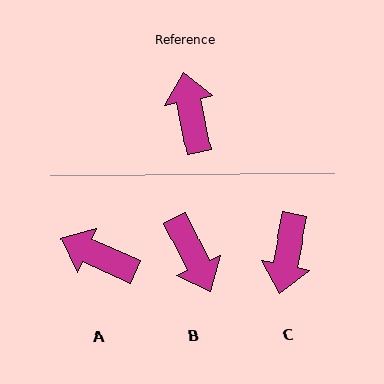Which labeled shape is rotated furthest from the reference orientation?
B, about 166 degrees away.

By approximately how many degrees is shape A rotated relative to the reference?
Approximately 55 degrees counter-clockwise.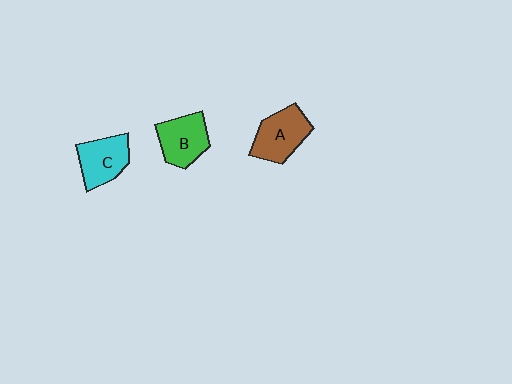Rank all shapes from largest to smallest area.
From largest to smallest: A (brown), B (green), C (cyan).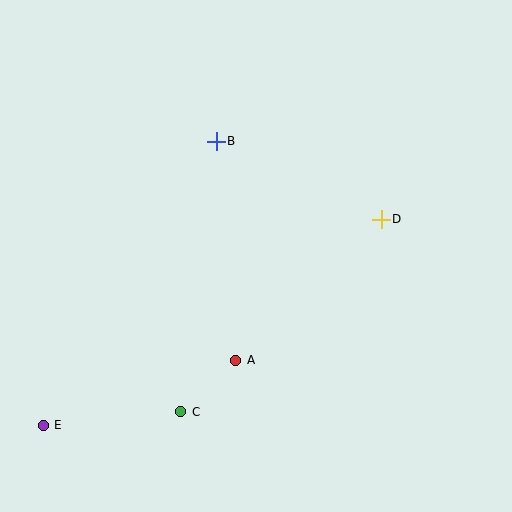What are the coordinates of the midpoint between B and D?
The midpoint between B and D is at (299, 180).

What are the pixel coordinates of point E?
Point E is at (43, 425).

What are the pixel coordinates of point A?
Point A is at (236, 360).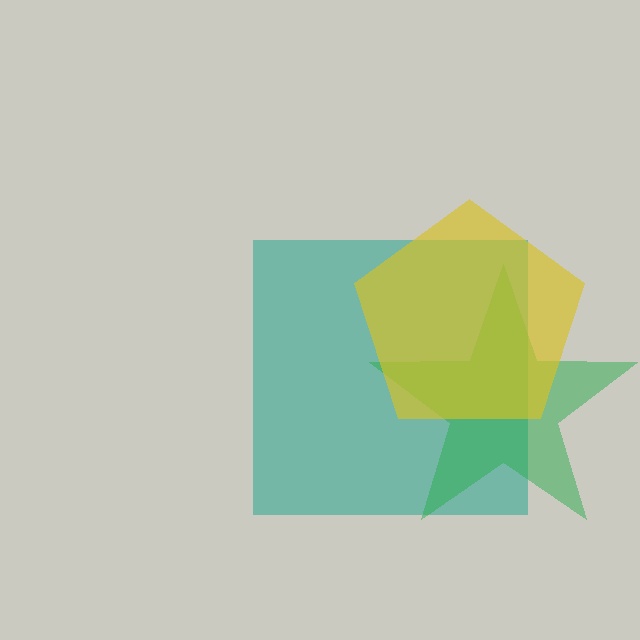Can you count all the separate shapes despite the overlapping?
Yes, there are 3 separate shapes.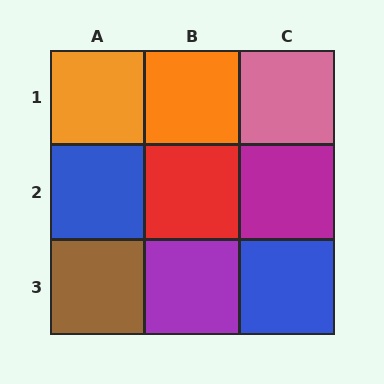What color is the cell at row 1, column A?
Orange.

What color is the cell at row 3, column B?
Purple.